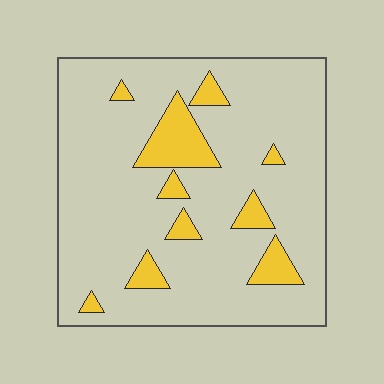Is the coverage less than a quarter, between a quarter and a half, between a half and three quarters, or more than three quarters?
Less than a quarter.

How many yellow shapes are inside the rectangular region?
10.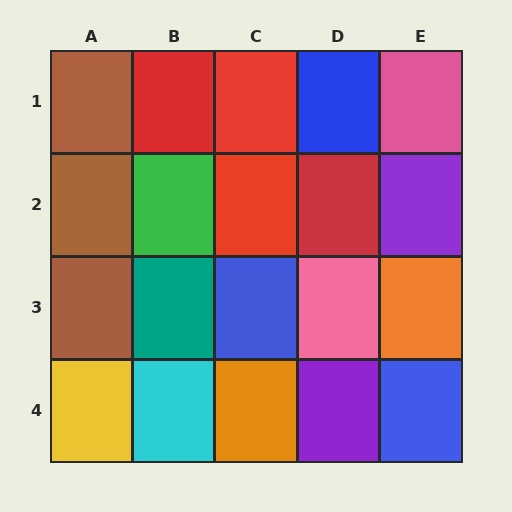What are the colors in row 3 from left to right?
Brown, teal, blue, pink, orange.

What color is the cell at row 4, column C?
Orange.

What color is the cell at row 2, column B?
Green.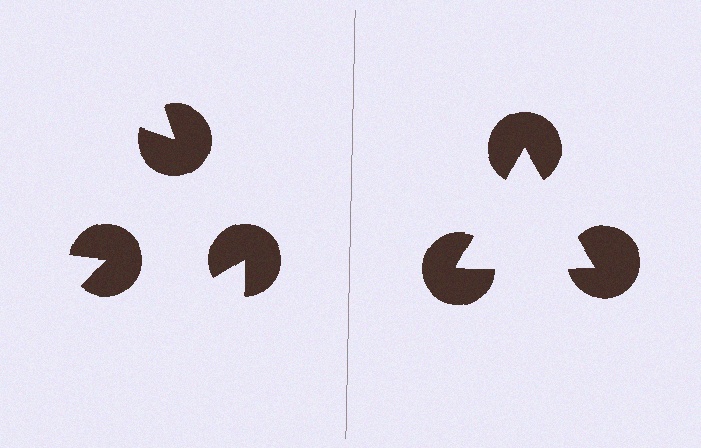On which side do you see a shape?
An illusory triangle appears on the right side. On the left side the wedge cuts are rotated, so no coherent shape forms.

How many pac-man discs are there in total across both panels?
6 — 3 on each side.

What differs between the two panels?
The pac-man discs are positioned identically on both sides; only the wedge orientations differ. On the right they align to a triangle; on the left they are misaligned.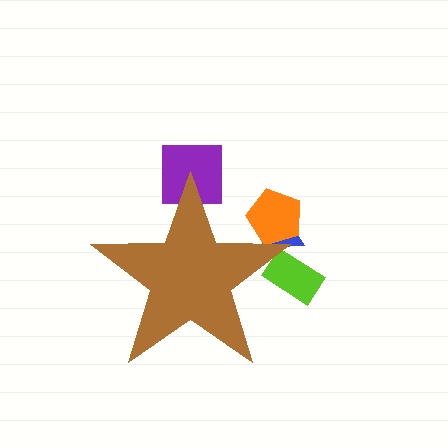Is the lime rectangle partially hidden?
Yes, the lime rectangle is partially hidden behind the brown star.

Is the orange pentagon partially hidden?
Yes, the orange pentagon is partially hidden behind the brown star.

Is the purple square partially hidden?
Yes, the purple square is partially hidden behind the brown star.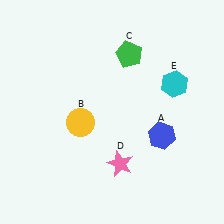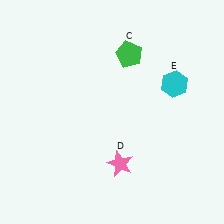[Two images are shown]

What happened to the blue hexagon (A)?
The blue hexagon (A) was removed in Image 2. It was in the bottom-right area of Image 1.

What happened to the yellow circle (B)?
The yellow circle (B) was removed in Image 2. It was in the bottom-left area of Image 1.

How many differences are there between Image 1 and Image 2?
There are 2 differences between the two images.